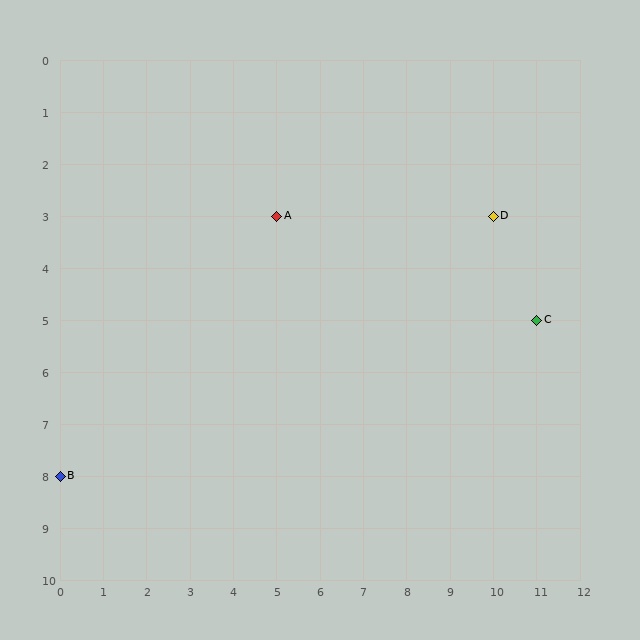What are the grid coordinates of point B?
Point B is at grid coordinates (0, 8).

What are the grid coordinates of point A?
Point A is at grid coordinates (5, 3).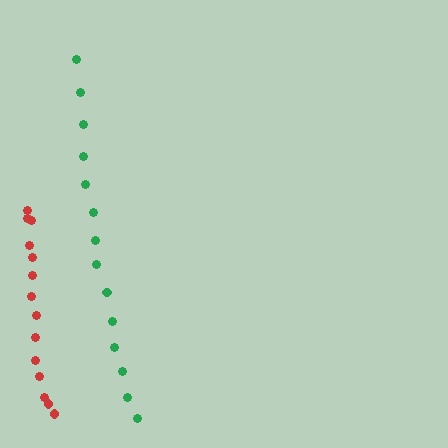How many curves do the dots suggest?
There are 2 distinct paths.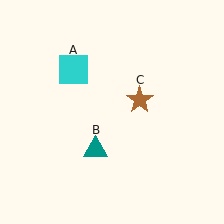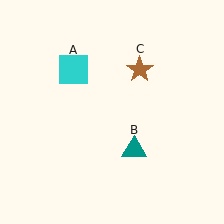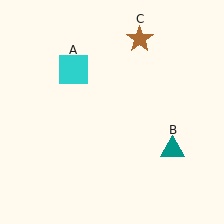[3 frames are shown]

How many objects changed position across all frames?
2 objects changed position: teal triangle (object B), brown star (object C).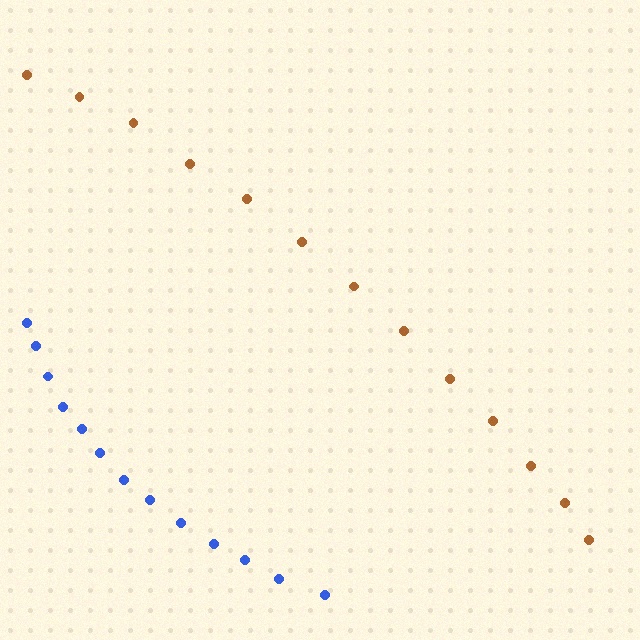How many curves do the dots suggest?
There are 2 distinct paths.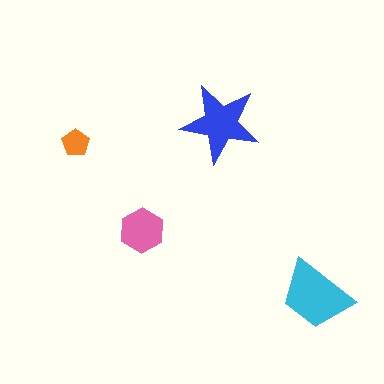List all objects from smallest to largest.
The orange pentagon, the pink hexagon, the blue star, the cyan trapezoid.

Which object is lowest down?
The cyan trapezoid is bottommost.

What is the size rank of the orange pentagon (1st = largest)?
4th.